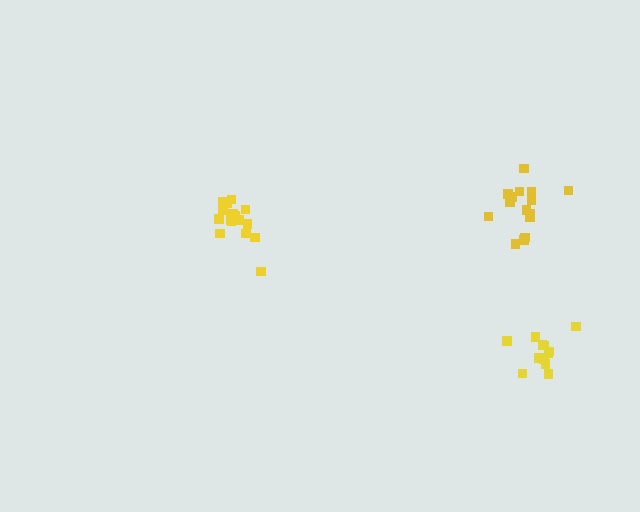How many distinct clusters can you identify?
There are 3 distinct clusters.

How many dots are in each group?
Group 1: 16 dots, Group 2: 12 dots, Group 3: 16 dots (44 total).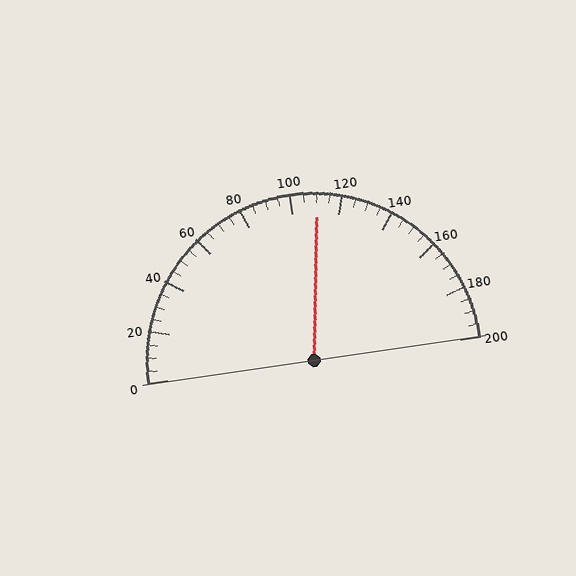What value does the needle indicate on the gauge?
The needle indicates approximately 110.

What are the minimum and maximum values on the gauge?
The gauge ranges from 0 to 200.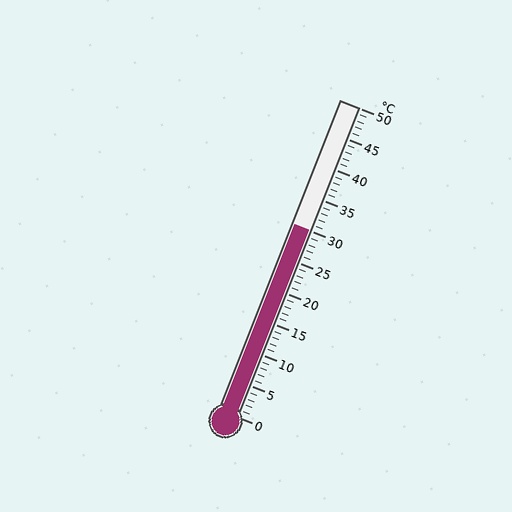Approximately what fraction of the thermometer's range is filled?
The thermometer is filled to approximately 60% of its range.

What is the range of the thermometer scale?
The thermometer scale ranges from 0°C to 50°C.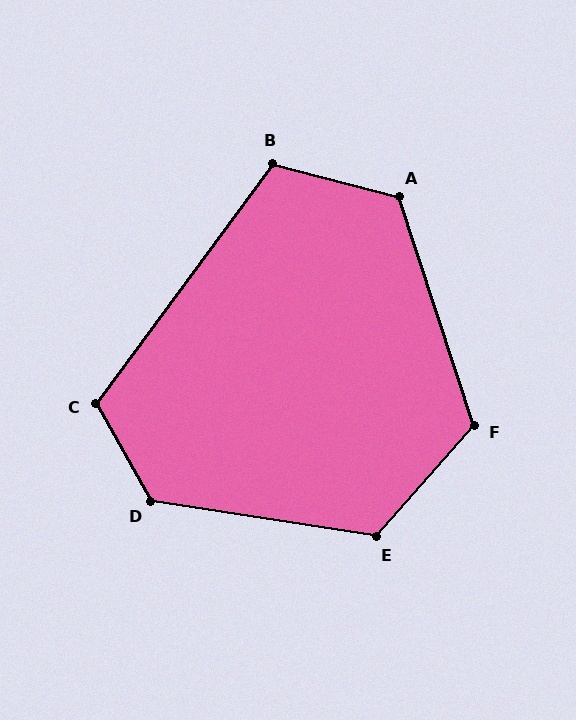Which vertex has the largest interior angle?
D, at approximately 128 degrees.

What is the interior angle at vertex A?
Approximately 123 degrees (obtuse).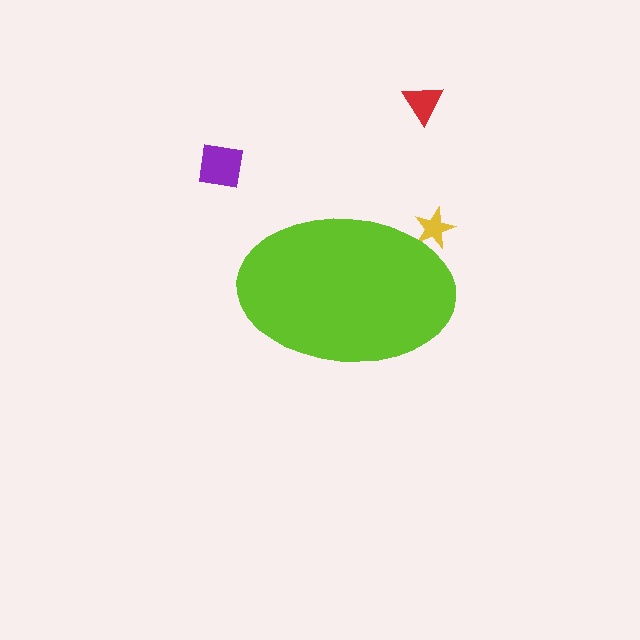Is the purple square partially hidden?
No, the purple square is fully visible.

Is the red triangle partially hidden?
No, the red triangle is fully visible.